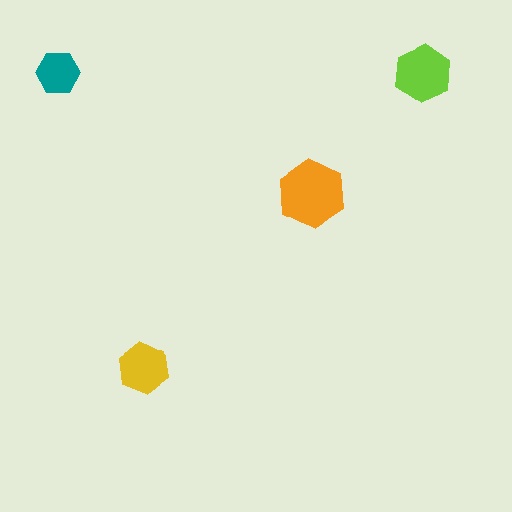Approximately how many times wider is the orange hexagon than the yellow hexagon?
About 1.5 times wider.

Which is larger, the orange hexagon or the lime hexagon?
The orange one.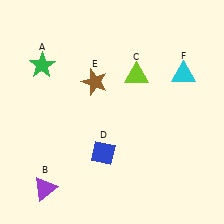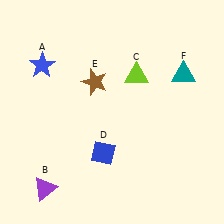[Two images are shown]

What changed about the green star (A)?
In Image 1, A is green. In Image 2, it changed to blue.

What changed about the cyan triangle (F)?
In Image 1, F is cyan. In Image 2, it changed to teal.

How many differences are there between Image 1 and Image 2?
There are 2 differences between the two images.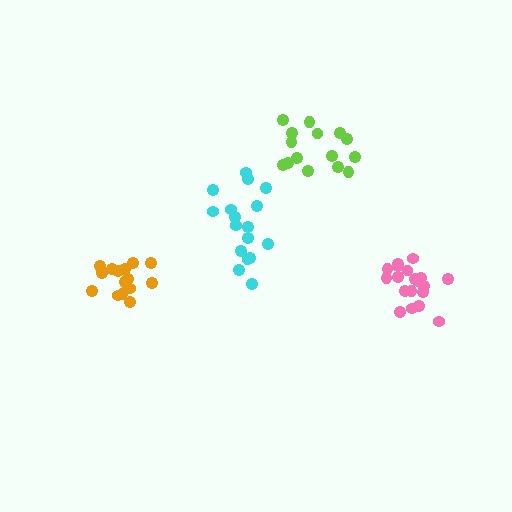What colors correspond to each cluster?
The clusters are colored: lime, pink, cyan, orange.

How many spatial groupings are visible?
There are 4 spatial groupings.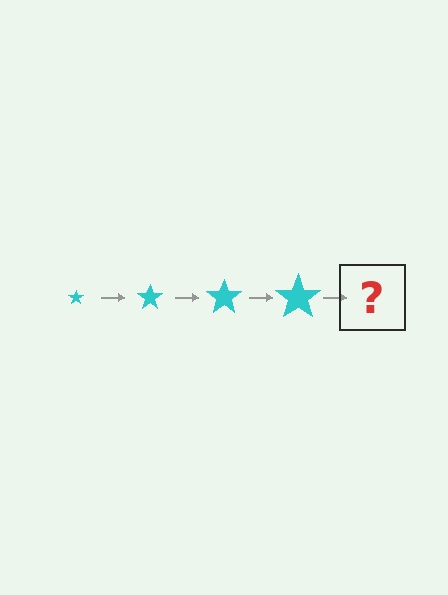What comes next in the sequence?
The next element should be a cyan star, larger than the previous one.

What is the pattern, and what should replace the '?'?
The pattern is that the star gets progressively larger each step. The '?' should be a cyan star, larger than the previous one.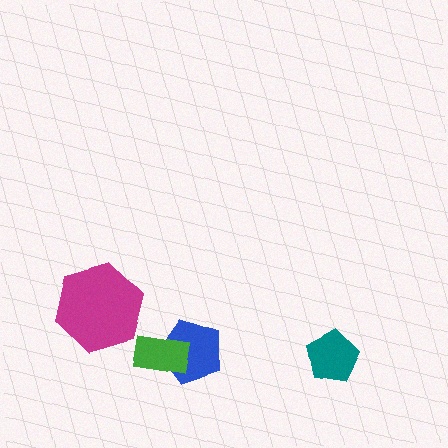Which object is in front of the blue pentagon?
The green rectangle is in front of the blue pentagon.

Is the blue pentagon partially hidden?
Yes, it is partially covered by another shape.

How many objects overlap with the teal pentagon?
0 objects overlap with the teal pentagon.